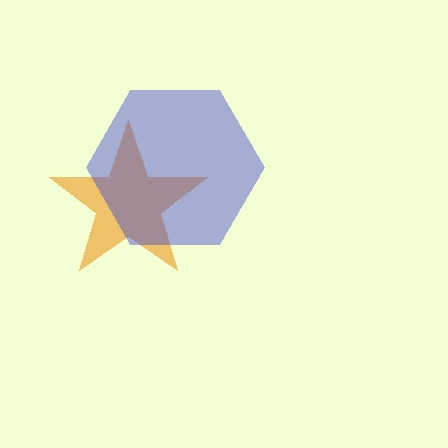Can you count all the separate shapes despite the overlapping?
Yes, there are 2 separate shapes.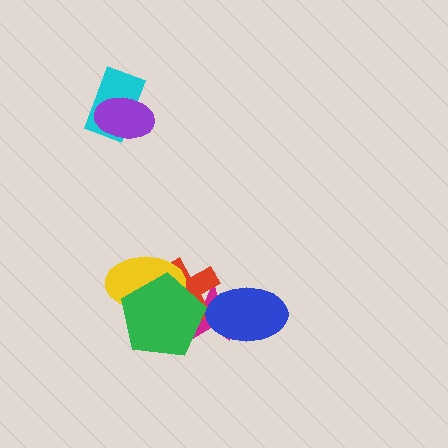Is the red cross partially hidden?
Yes, it is partially covered by another shape.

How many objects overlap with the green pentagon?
3 objects overlap with the green pentagon.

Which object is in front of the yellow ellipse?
The green pentagon is in front of the yellow ellipse.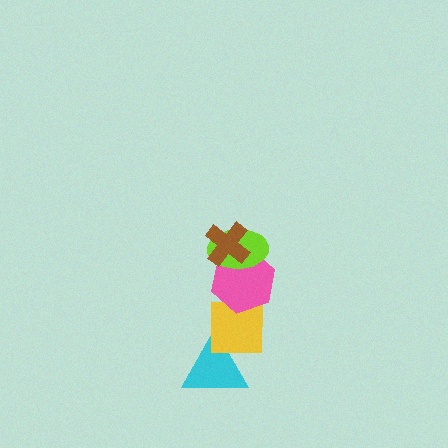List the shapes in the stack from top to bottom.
From top to bottom: the brown cross, the lime ellipse, the pink hexagon, the yellow square, the cyan triangle.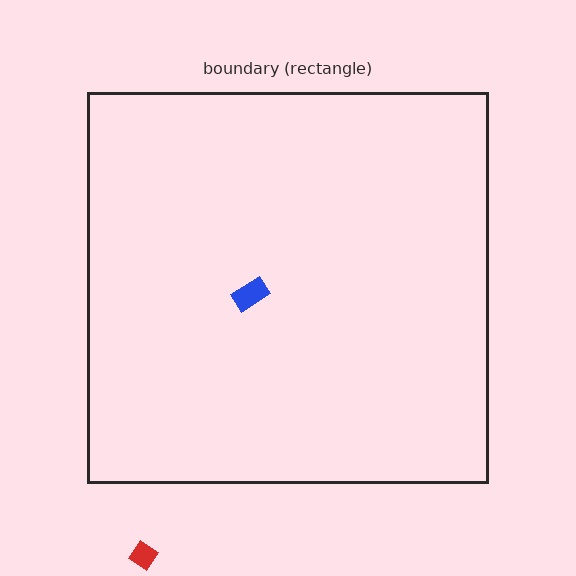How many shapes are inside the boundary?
1 inside, 1 outside.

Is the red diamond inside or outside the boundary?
Outside.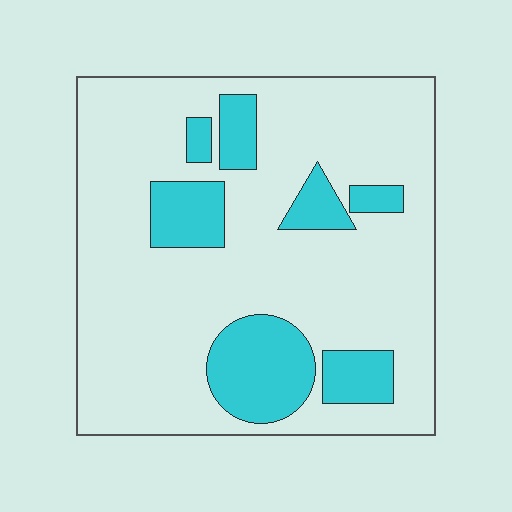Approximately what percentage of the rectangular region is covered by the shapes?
Approximately 20%.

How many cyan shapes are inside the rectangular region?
7.